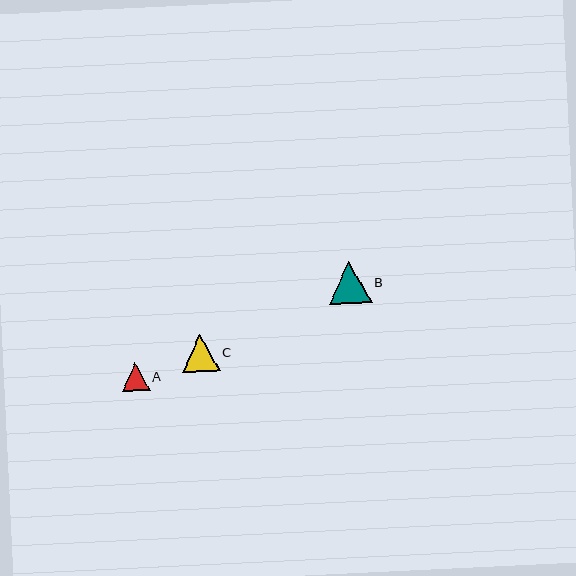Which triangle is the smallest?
Triangle A is the smallest with a size of approximately 28 pixels.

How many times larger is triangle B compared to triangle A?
Triangle B is approximately 1.5 times the size of triangle A.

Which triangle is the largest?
Triangle B is the largest with a size of approximately 43 pixels.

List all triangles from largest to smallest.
From largest to smallest: B, C, A.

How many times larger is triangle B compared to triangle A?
Triangle B is approximately 1.5 times the size of triangle A.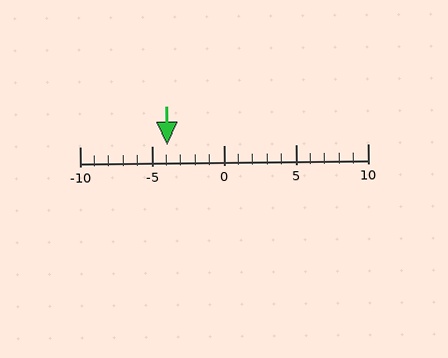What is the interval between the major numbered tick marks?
The major tick marks are spaced 5 units apart.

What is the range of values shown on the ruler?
The ruler shows values from -10 to 10.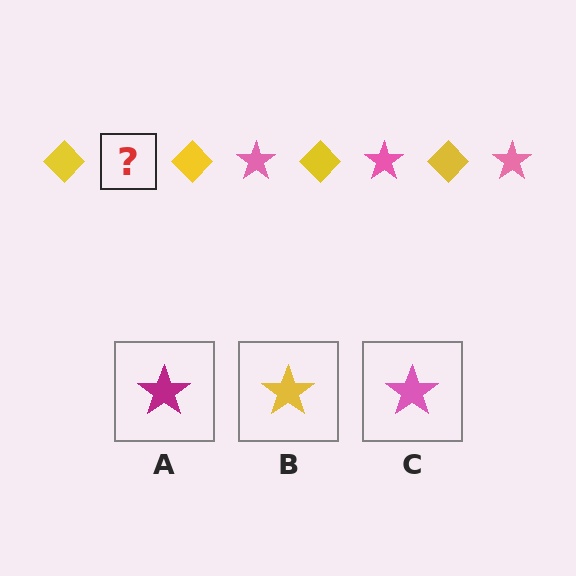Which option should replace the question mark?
Option C.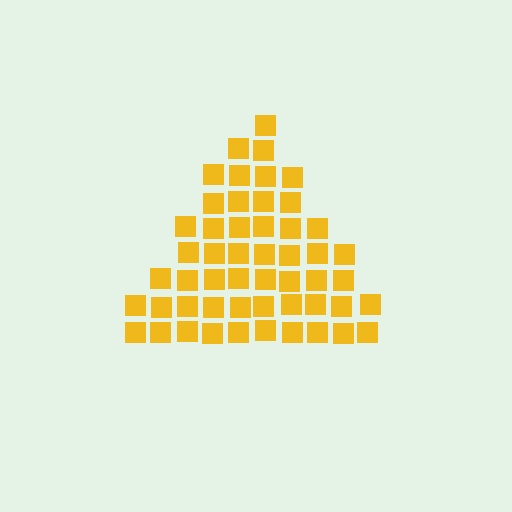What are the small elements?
The small elements are squares.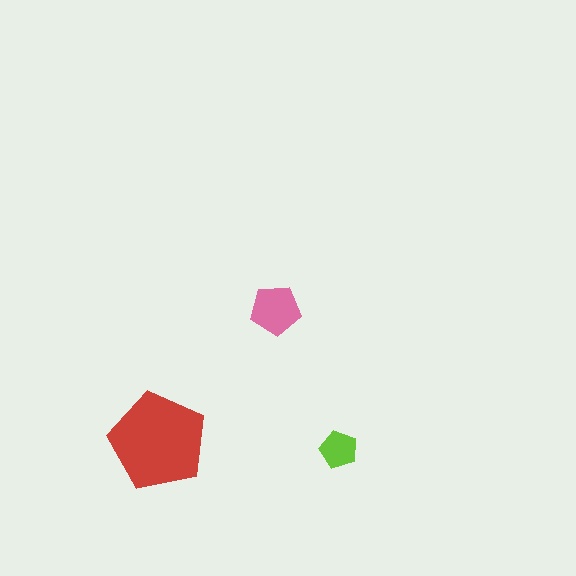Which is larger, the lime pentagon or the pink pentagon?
The pink one.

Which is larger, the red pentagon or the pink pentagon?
The red one.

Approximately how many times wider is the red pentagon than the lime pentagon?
About 2.5 times wider.